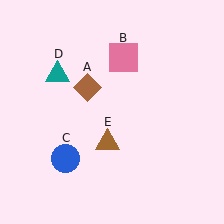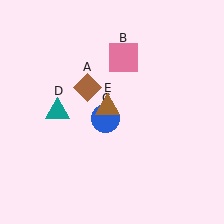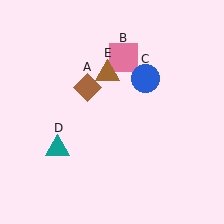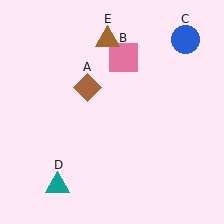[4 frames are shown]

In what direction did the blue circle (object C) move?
The blue circle (object C) moved up and to the right.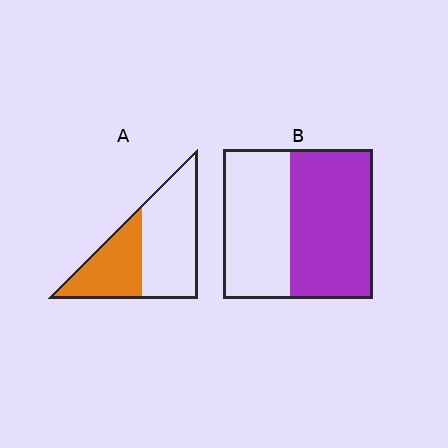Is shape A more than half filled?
No.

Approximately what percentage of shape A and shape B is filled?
A is approximately 40% and B is approximately 55%.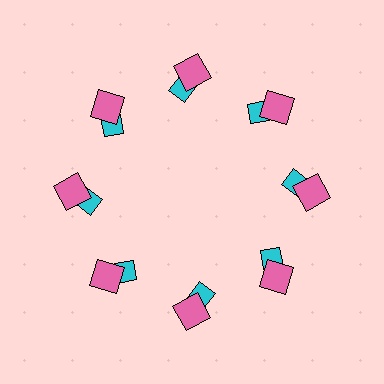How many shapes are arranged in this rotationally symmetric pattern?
There are 16 shapes, arranged in 8 groups of 2.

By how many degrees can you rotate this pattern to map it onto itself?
The pattern maps onto itself every 45 degrees of rotation.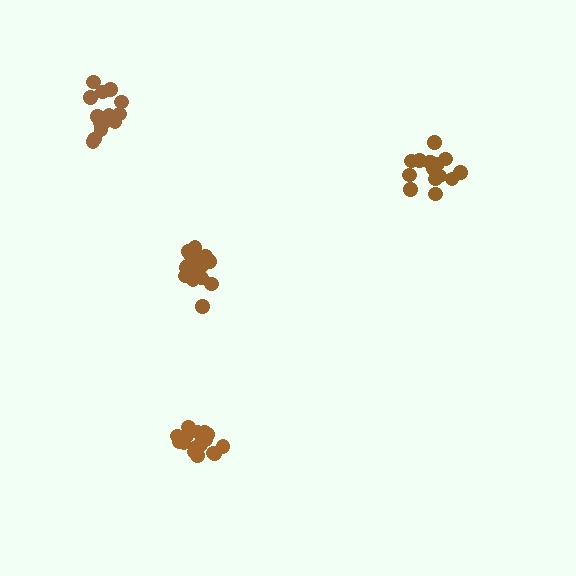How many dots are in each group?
Group 1: 15 dots, Group 2: 17 dots, Group 3: 17 dots, Group 4: 16 dots (65 total).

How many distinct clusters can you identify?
There are 4 distinct clusters.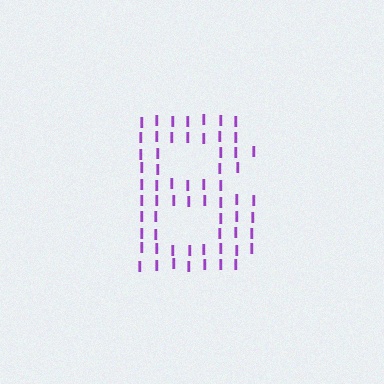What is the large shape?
The large shape is the letter B.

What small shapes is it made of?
It is made of small letter I's.